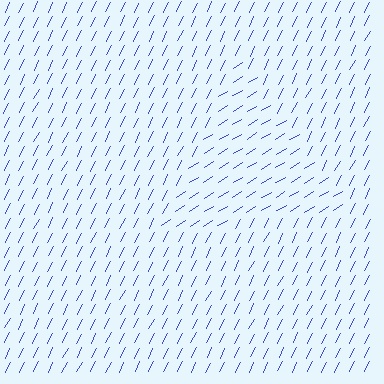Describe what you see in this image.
The image is filled with small blue line segments. A triangle region in the image has lines oriented differently from the surrounding lines, creating a visible texture boundary.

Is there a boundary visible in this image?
Yes, there is a texture boundary formed by a change in line orientation.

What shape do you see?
I see a triangle.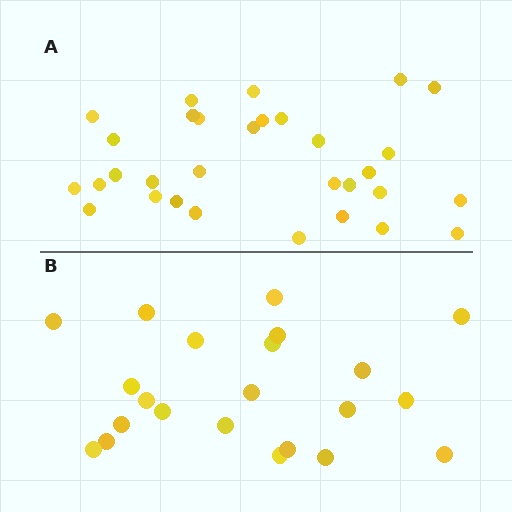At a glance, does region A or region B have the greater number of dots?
Region A (the top region) has more dots.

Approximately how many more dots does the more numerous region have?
Region A has roughly 8 or so more dots than region B.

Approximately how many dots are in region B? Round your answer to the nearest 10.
About 20 dots. (The exact count is 22, which rounds to 20.)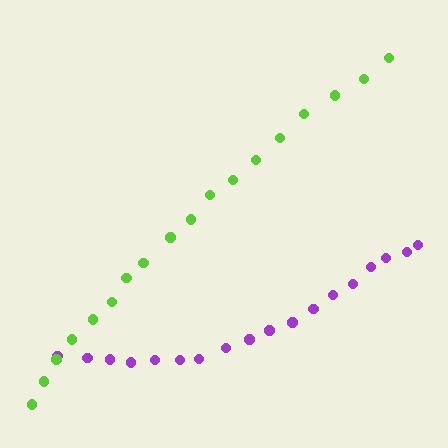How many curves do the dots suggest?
There are 2 distinct paths.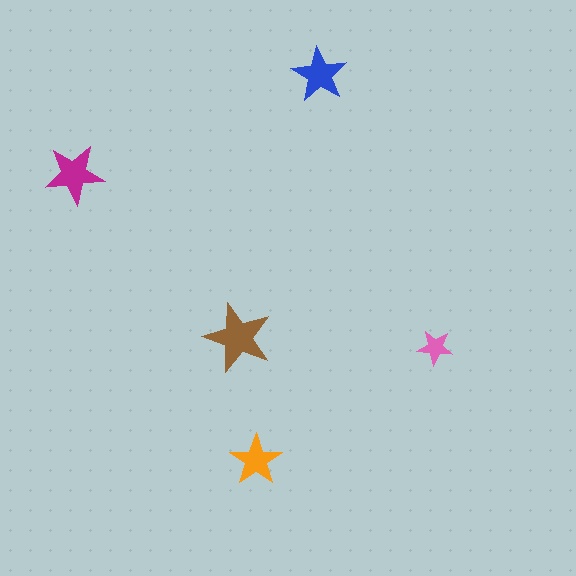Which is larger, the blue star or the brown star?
The brown one.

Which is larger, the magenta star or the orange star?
The magenta one.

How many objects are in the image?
There are 5 objects in the image.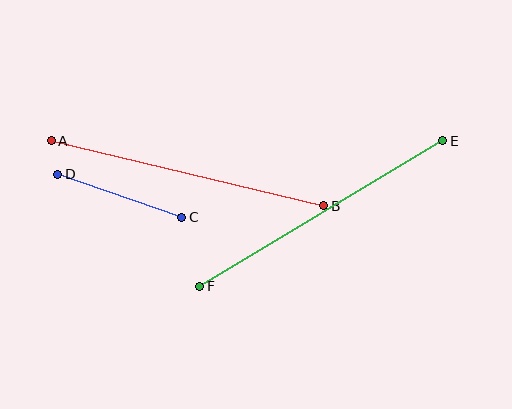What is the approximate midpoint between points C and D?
The midpoint is at approximately (120, 196) pixels.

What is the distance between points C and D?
The distance is approximately 131 pixels.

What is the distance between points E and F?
The distance is approximately 283 pixels.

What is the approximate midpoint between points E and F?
The midpoint is at approximately (321, 213) pixels.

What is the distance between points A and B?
The distance is approximately 280 pixels.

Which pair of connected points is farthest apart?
Points E and F are farthest apart.